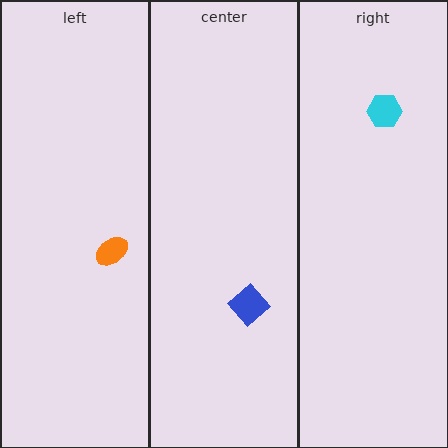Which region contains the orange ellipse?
The left region.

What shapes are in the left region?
The orange ellipse.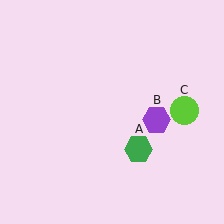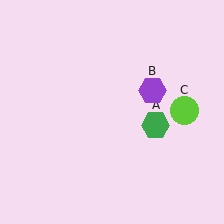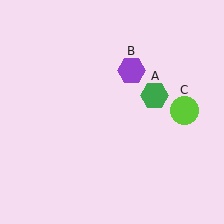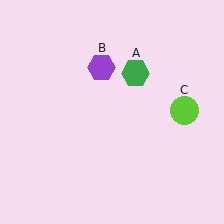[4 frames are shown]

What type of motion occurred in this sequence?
The green hexagon (object A), purple hexagon (object B) rotated counterclockwise around the center of the scene.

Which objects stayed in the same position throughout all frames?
Lime circle (object C) remained stationary.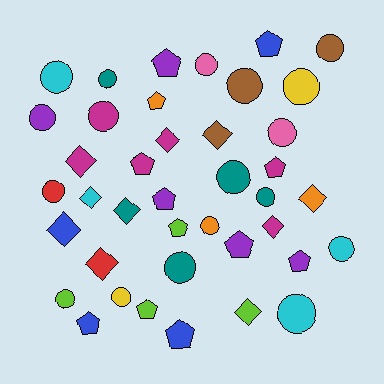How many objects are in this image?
There are 40 objects.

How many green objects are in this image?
There are no green objects.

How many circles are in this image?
There are 18 circles.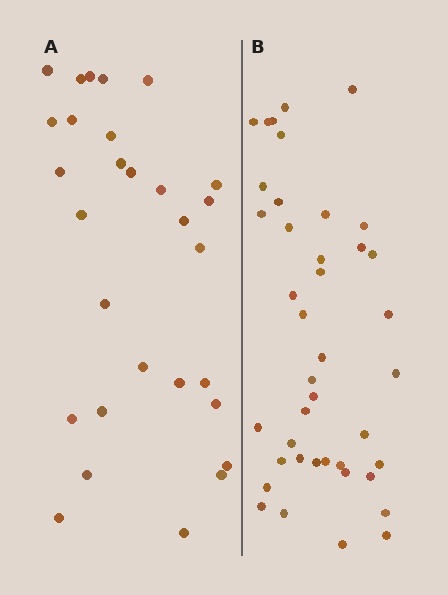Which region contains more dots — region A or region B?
Region B (the right region) has more dots.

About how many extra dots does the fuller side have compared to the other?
Region B has roughly 12 or so more dots than region A.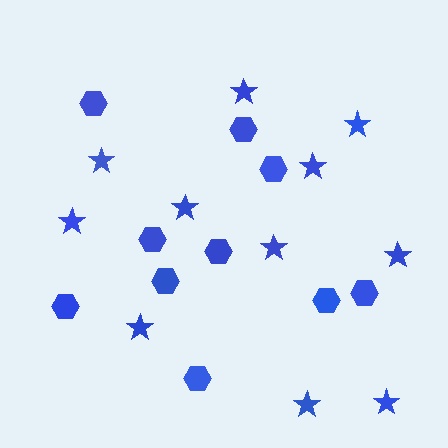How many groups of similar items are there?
There are 2 groups: one group of hexagons (10) and one group of stars (11).